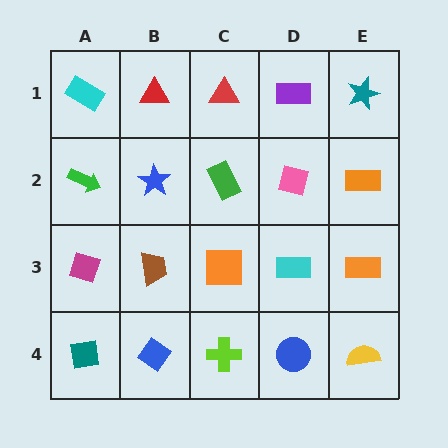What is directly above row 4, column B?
A brown trapezoid.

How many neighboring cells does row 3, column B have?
4.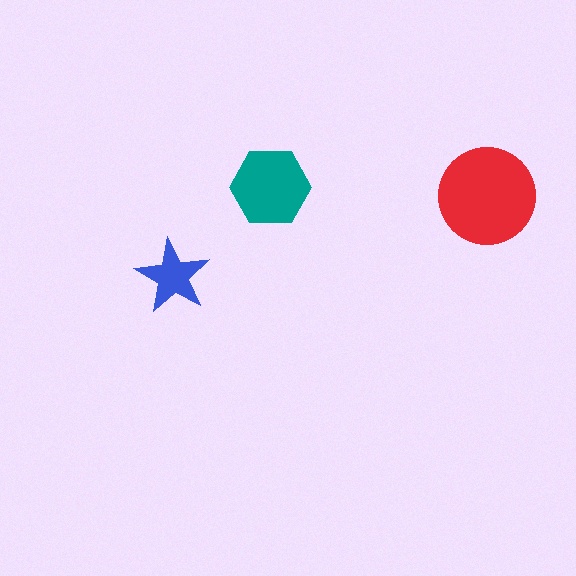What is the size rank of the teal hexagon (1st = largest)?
2nd.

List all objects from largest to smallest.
The red circle, the teal hexagon, the blue star.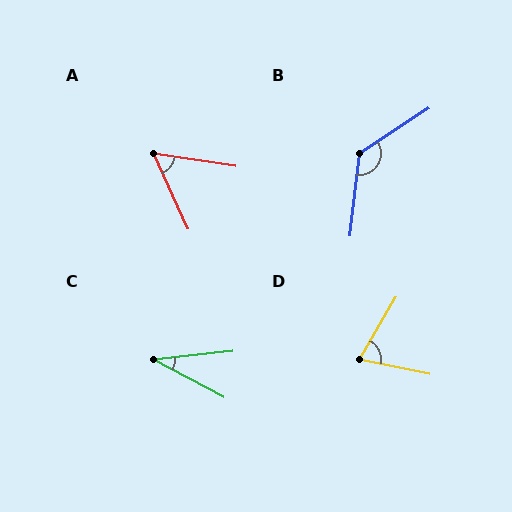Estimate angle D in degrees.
Approximately 71 degrees.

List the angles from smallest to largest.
C (34°), A (57°), D (71°), B (130°).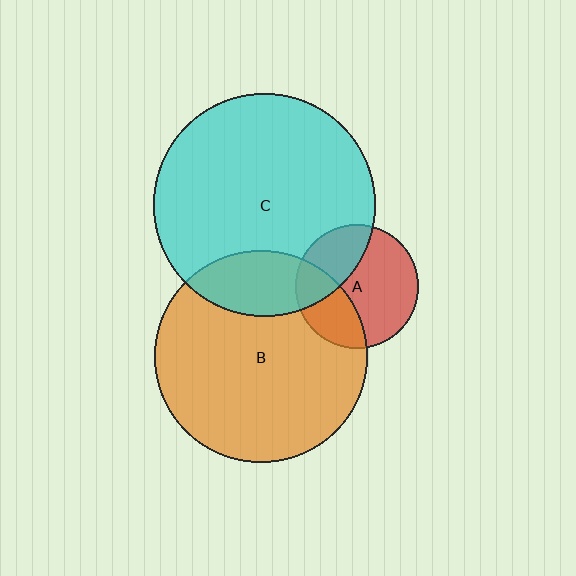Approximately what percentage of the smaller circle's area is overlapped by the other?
Approximately 20%.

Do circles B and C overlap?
Yes.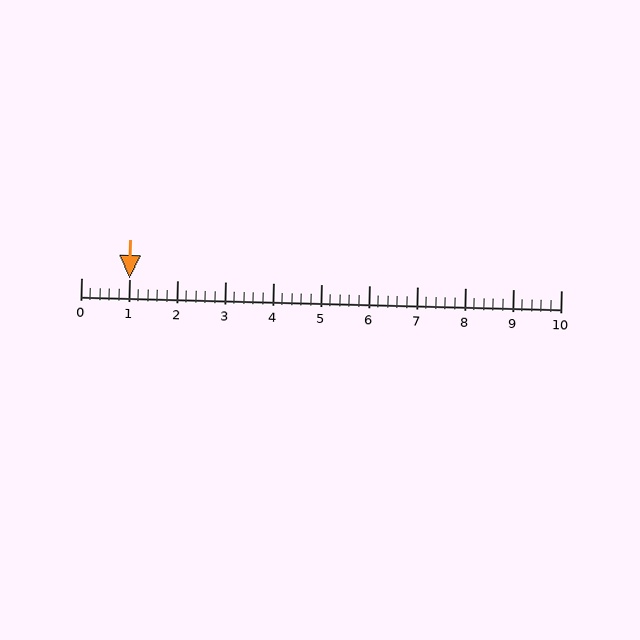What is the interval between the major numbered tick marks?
The major tick marks are spaced 1 units apart.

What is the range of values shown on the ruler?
The ruler shows values from 0 to 10.